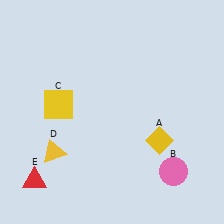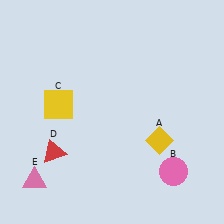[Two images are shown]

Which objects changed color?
D changed from yellow to red. E changed from red to pink.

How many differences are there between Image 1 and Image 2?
There are 2 differences between the two images.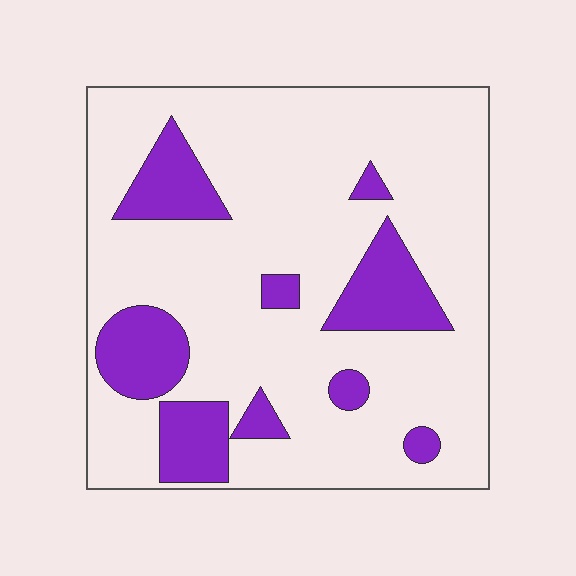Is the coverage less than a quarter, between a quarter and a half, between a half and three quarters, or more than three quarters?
Less than a quarter.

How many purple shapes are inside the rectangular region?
9.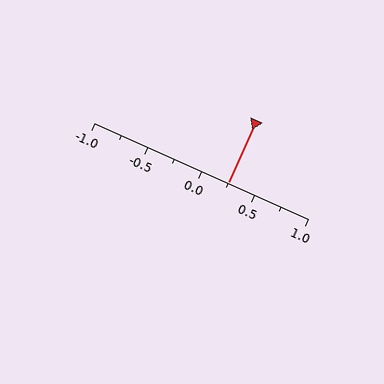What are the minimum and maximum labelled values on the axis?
The axis runs from -1.0 to 1.0.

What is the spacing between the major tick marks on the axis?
The major ticks are spaced 0.5 apart.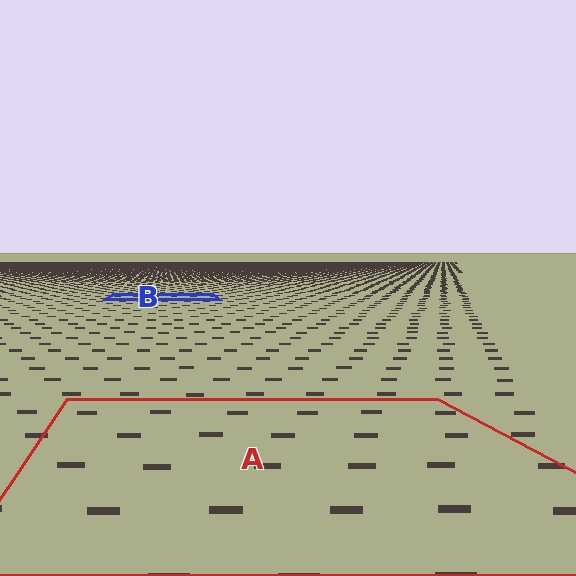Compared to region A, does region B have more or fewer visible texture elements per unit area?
Region B has more texture elements per unit area — they are packed more densely because it is farther away.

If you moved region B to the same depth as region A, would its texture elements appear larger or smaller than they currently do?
They would appear larger. At a closer depth, the same texture elements are projected at a bigger on-screen size.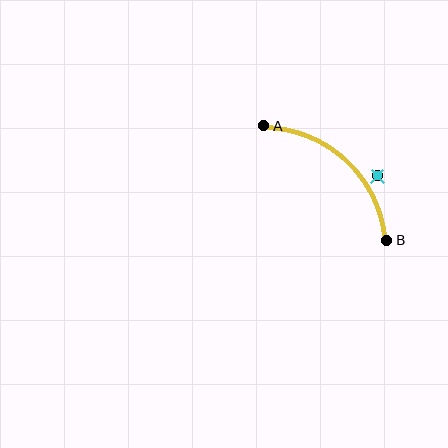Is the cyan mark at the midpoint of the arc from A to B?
No — the cyan mark does not lie on the arc at all. It sits slightly outside the curve.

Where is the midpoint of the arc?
The arc midpoint is the point on the curve farthest from the straight line joining A and B. It sits above and to the right of that line.